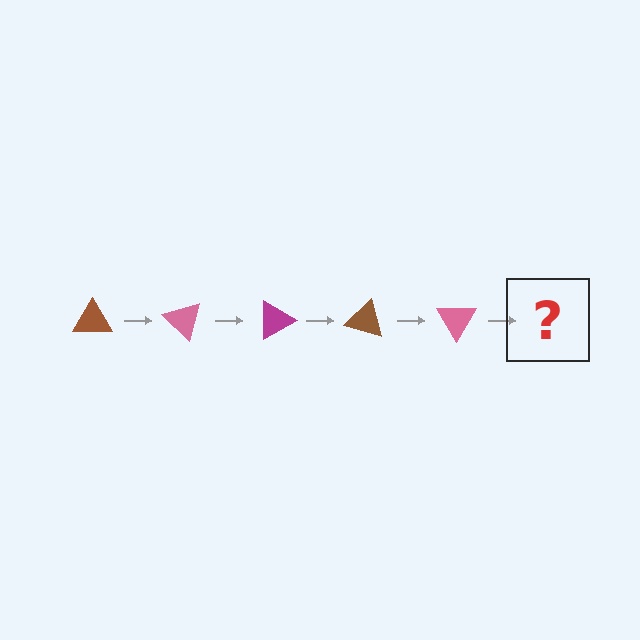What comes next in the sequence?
The next element should be a magenta triangle, rotated 225 degrees from the start.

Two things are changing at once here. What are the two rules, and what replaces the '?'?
The two rules are that it rotates 45 degrees each step and the color cycles through brown, pink, and magenta. The '?' should be a magenta triangle, rotated 225 degrees from the start.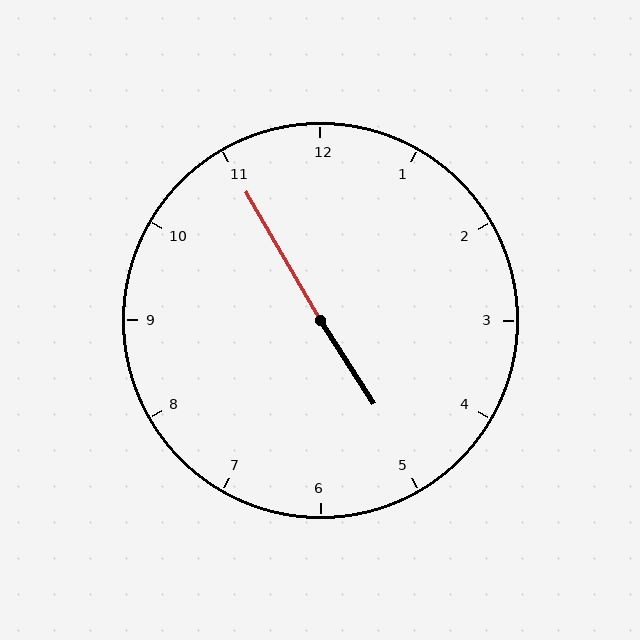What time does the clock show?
4:55.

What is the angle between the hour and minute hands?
Approximately 178 degrees.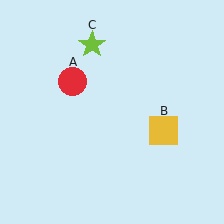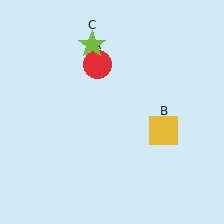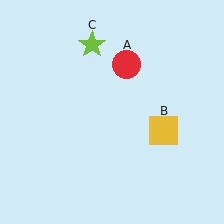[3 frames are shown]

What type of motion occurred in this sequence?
The red circle (object A) rotated clockwise around the center of the scene.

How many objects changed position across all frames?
1 object changed position: red circle (object A).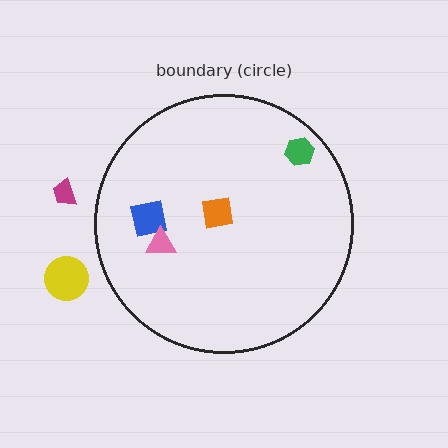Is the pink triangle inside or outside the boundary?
Inside.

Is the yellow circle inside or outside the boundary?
Outside.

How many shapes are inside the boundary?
4 inside, 2 outside.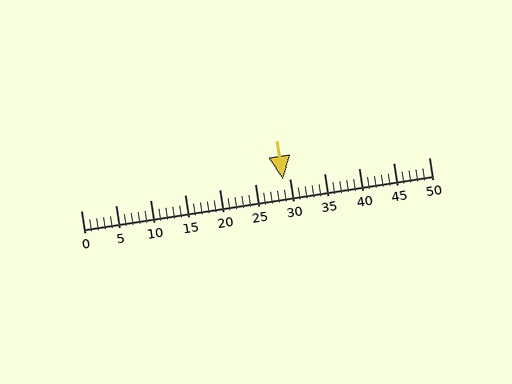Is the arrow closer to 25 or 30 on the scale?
The arrow is closer to 30.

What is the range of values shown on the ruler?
The ruler shows values from 0 to 50.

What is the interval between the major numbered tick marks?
The major tick marks are spaced 5 units apart.